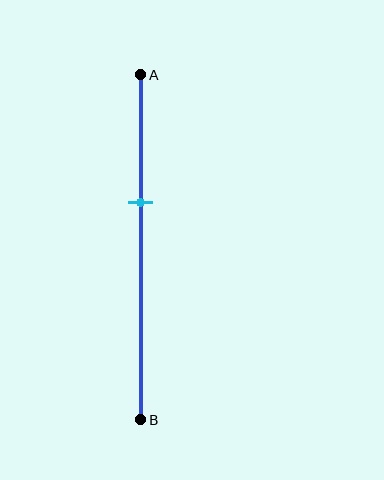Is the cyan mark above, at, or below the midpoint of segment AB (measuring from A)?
The cyan mark is above the midpoint of segment AB.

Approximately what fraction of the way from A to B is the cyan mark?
The cyan mark is approximately 35% of the way from A to B.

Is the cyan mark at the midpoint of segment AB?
No, the mark is at about 35% from A, not at the 50% midpoint.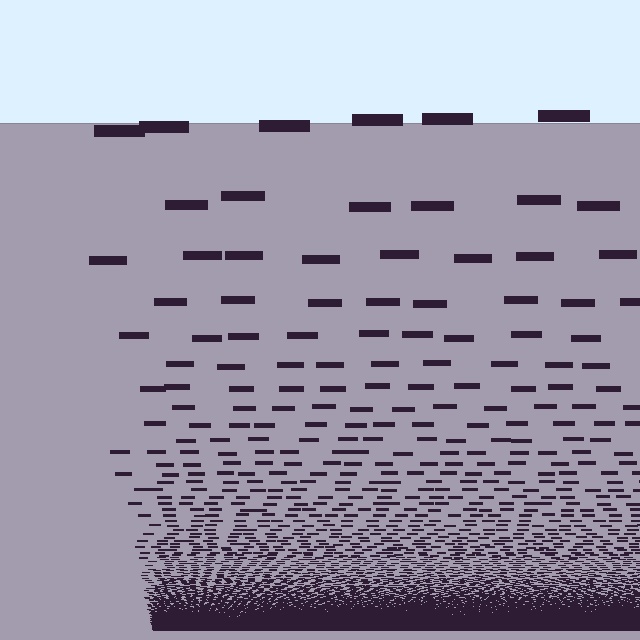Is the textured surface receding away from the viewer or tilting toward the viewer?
The surface appears to tilt toward the viewer. Texture elements get larger and sparser toward the top.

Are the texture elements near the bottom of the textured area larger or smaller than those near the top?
Smaller. The gradient is inverted — elements near the bottom are smaller and denser.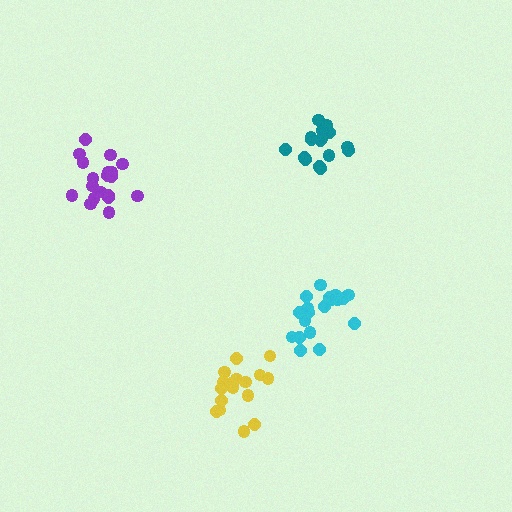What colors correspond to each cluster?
The clusters are colored: purple, cyan, teal, yellow.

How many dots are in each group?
Group 1: 19 dots, Group 2: 20 dots, Group 3: 16 dots, Group 4: 18 dots (73 total).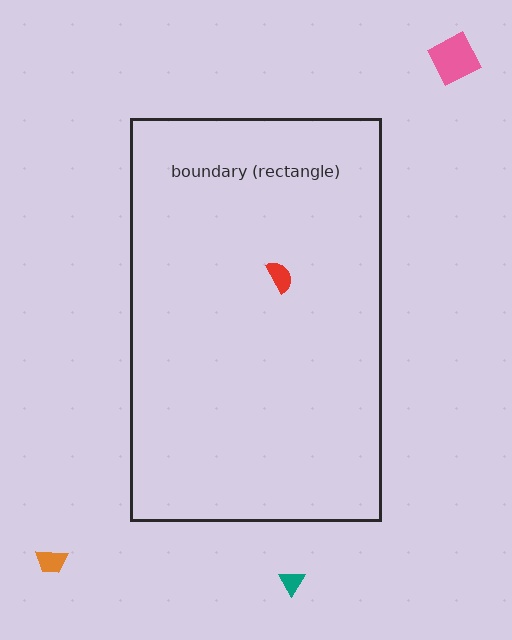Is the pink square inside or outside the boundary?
Outside.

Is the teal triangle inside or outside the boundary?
Outside.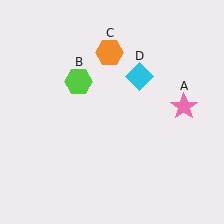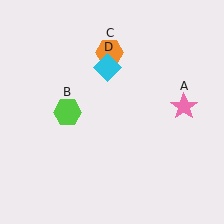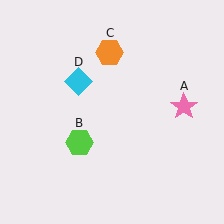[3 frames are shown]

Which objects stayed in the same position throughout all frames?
Pink star (object A) and orange hexagon (object C) remained stationary.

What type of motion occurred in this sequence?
The lime hexagon (object B), cyan diamond (object D) rotated counterclockwise around the center of the scene.